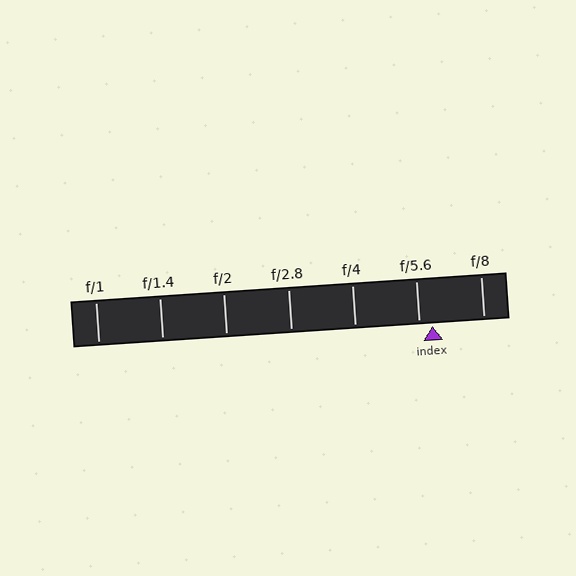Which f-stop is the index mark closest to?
The index mark is closest to f/5.6.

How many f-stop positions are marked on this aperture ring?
There are 7 f-stop positions marked.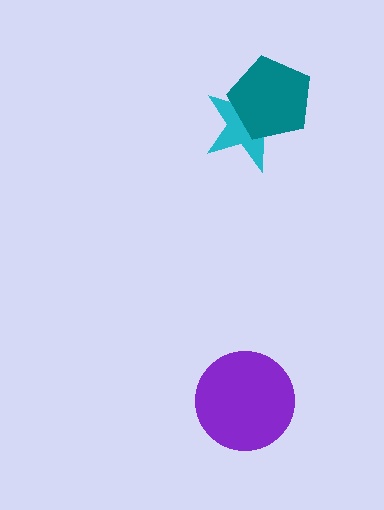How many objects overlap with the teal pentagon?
1 object overlaps with the teal pentagon.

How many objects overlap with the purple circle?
0 objects overlap with the purple circle.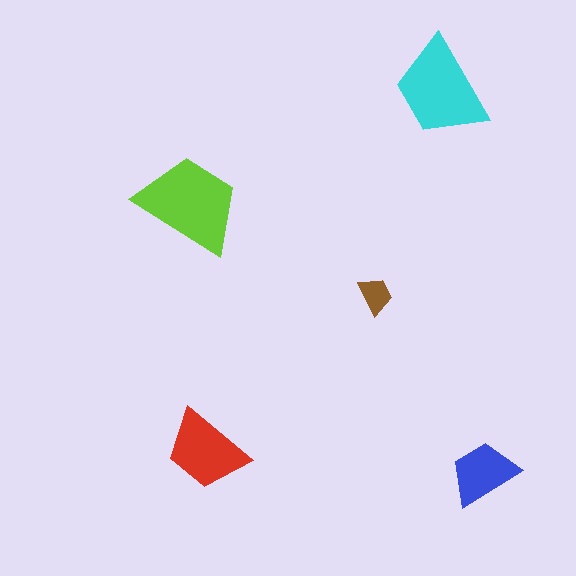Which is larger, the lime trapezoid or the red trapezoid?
The lime one.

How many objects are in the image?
There are 5 objects in the image.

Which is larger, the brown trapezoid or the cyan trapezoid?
The cyan one.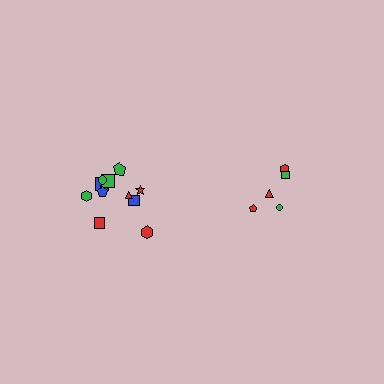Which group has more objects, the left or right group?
The left group.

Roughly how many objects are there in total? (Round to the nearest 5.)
Roughly 15 objects in total.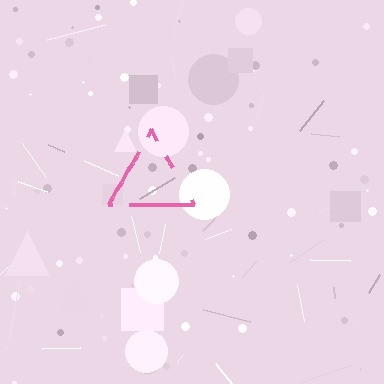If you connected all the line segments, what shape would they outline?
They would outline a triangle.